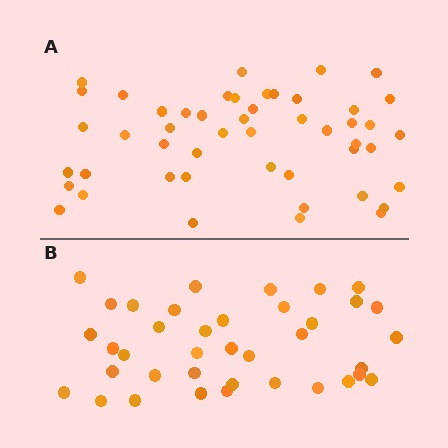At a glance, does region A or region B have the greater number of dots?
Region A (the top region) has more dots.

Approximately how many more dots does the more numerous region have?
Region A has roughly 12 or so more dots than region B.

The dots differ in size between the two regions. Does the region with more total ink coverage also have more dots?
No. Region B has more total ink coverage because its dots are larger, but region A actually contains more individual dots. Total area can be misleading — the number of items is what matters here.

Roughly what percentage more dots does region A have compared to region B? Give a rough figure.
About 30% more.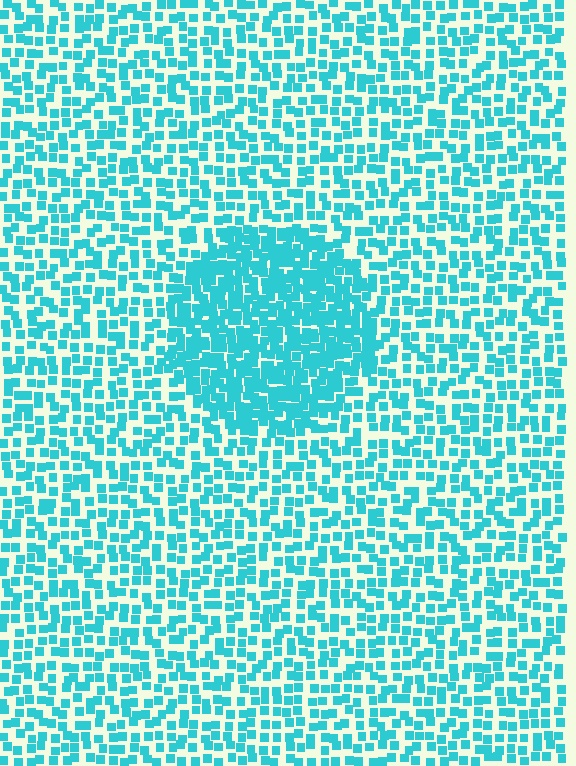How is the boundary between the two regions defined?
The boundary is defined by a change in element density (approximately 2.0x ratio). All elements are the same color, size, and shape.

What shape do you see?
I see a circle.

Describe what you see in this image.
The image contains small cyan elements arranged at two different densities. A circle-shaped region is visible where the elements are more densely packed than the surrounding area.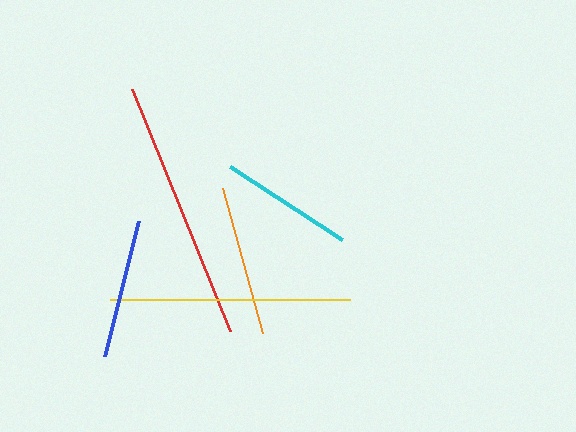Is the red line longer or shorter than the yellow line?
The red line is longer than the yellow line.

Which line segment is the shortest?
The cyan line is the shortest at approximately 134 pixels.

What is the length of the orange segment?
The orange segment is approximately 150 pixels long.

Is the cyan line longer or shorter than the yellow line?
The yellow line is longer than the cyan line.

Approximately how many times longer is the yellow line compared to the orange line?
The yellow line is approximately 1.6 times the length of the orange line.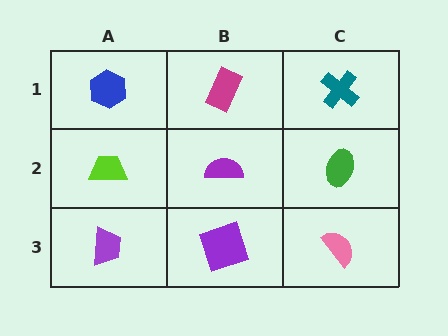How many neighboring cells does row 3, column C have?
2.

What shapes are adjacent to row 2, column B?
A magenta rectangle (row 1, column B), a purple square (row 3, column B), a lime trapezoid (row 2, column A), a green ellipse (row 2, column C).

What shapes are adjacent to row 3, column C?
A green ellipse (row 2, column C), a purple square (row 3, column B).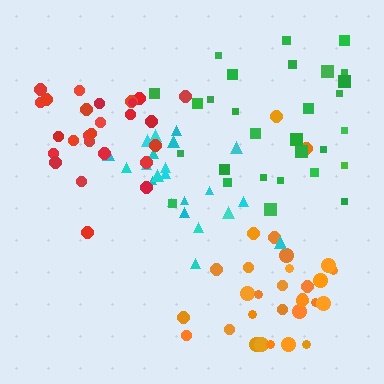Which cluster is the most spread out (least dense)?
Green.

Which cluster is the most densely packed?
Red.